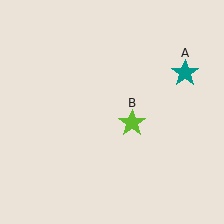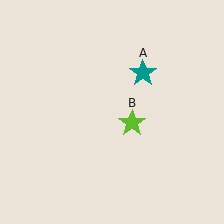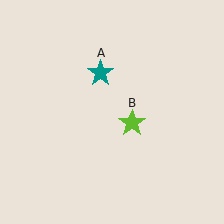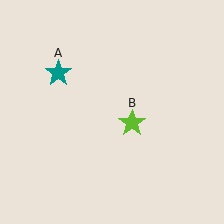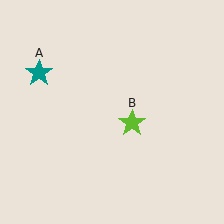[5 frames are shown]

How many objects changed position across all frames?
1 object changed position: teal star (object A).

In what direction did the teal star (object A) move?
The teal star (object A) moved left.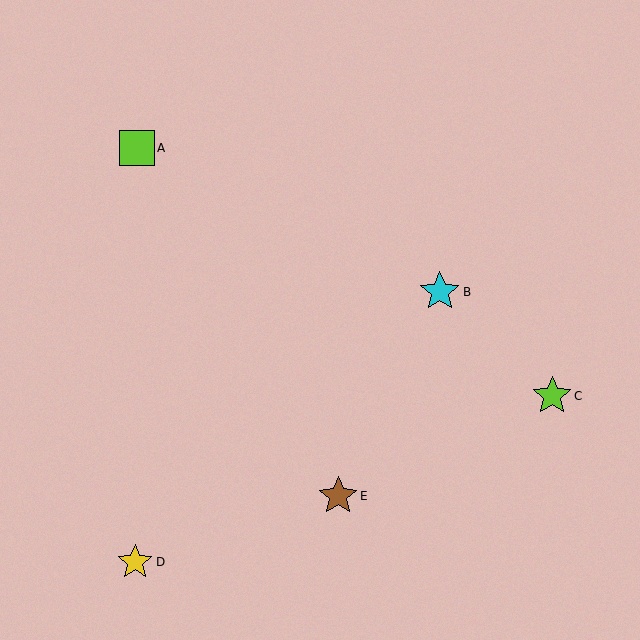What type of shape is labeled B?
Shape B is a cyan star.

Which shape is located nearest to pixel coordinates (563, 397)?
The lime star (labeled C) at (552, 396) is nearest to that location.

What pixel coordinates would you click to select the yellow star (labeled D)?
Click at (135, 562) to select the yellow star D.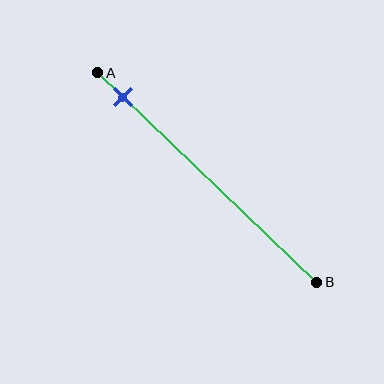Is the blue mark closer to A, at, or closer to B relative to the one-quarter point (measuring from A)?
The blue mark is closer to point A than the one-quarter point of segment AB.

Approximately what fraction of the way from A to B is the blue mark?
The blue mark is approximately 10% of the way from A to B.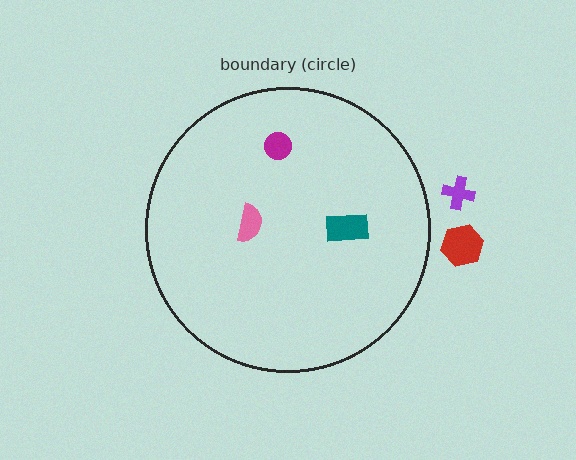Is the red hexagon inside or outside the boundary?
Outside.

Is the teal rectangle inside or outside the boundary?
Inside.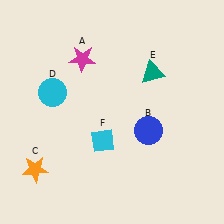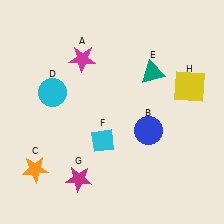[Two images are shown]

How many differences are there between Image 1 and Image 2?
There are 2 differences between the two images.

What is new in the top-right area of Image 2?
A yellow square (H) was added in the top-right area of Image 2.